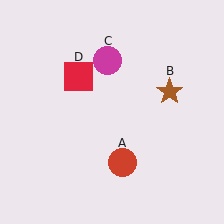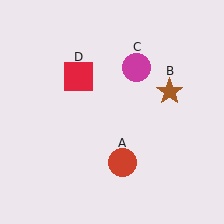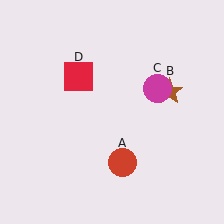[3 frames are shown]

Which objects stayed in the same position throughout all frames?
Red circle (object A) and brown star (object B) and red square (object D) remained stationary.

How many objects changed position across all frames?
1 object changed position: magenta circle (object C).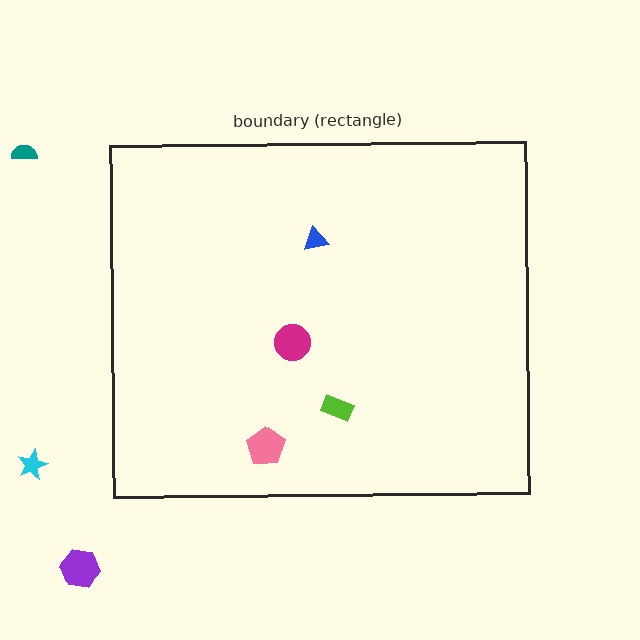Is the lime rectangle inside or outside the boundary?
Inside.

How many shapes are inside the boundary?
4 inside, 3 outside.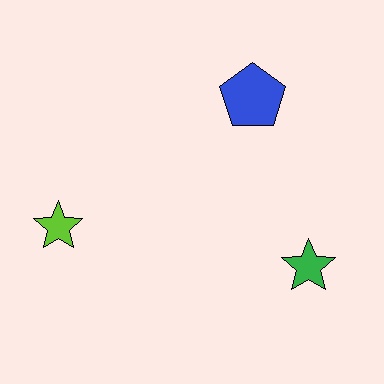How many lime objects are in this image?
There is 1 lime object.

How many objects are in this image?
There are 3 objects.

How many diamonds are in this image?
There are no diamonds.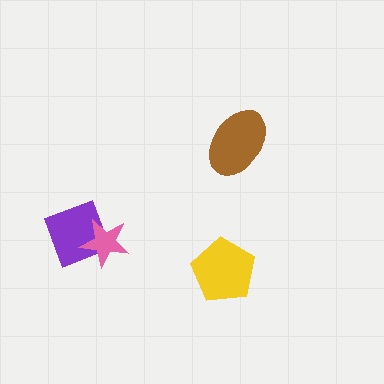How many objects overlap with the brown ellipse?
0 objects overlap with the brown ellipse.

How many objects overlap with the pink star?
1 object overlaps with the pink star.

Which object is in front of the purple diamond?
The pink star is in front of the purple diamond.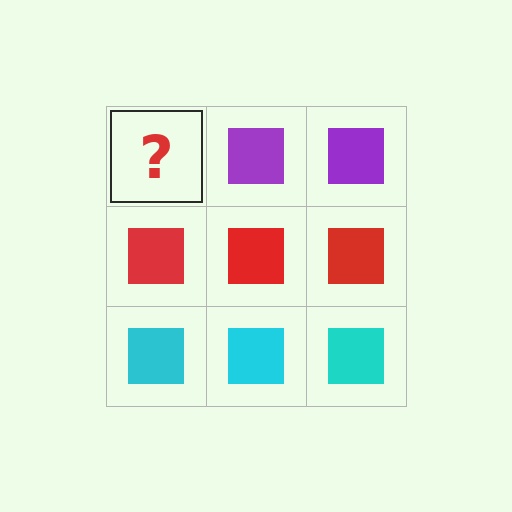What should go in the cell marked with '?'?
The missing cell should contain a purple square.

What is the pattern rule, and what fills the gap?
The rule is that each row has a consistent color. The gap should be filled with a purple square.